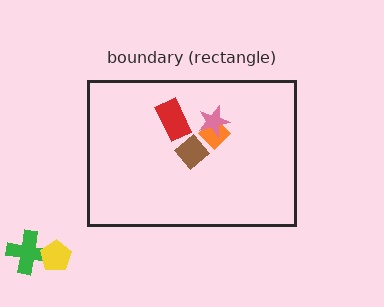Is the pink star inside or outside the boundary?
Inside.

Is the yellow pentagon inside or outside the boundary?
Outside.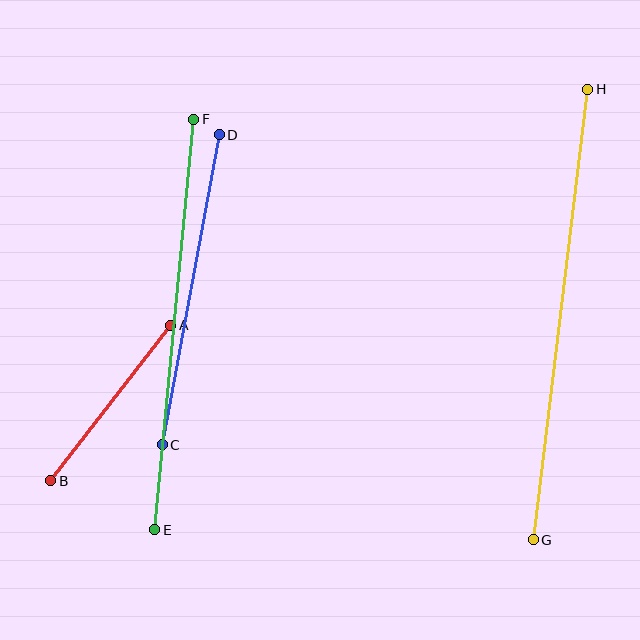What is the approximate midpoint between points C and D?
The midpoint is at approximately (191, 290) pixels.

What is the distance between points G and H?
The distance is approximately 453 pixels.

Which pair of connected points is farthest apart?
Points G and H are farthest apart.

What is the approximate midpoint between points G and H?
The midpoint is at approximately (560, 314) pixels.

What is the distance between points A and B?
The distance is approximately 197 pixels.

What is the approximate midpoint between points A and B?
The midpoint is at approximately (111, 403) pixels.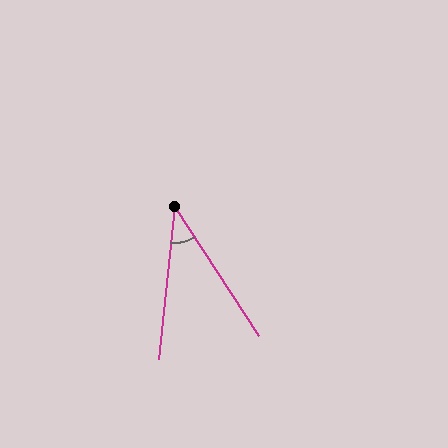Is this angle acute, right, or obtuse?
It is acute.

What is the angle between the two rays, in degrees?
Approximately 39 degrees.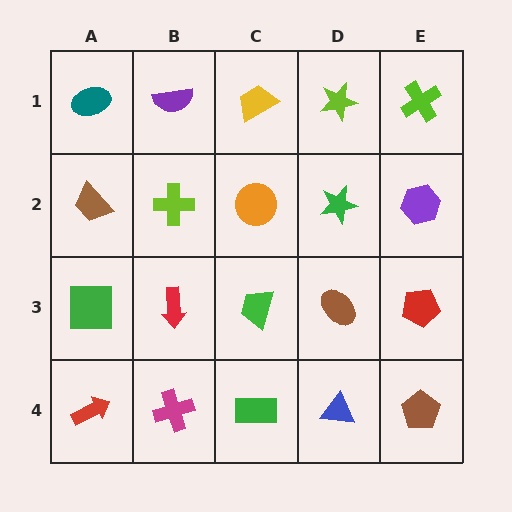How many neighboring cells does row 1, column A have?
2.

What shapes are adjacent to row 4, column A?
A green square (row 3, column A), a magenta cross (row 4, column B).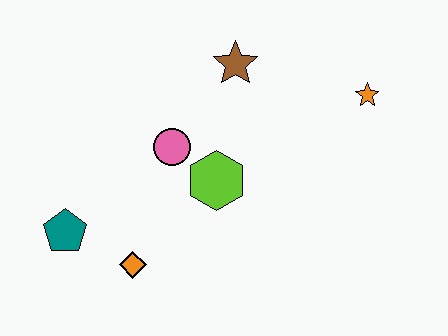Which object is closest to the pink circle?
The lime hexagon is closest to the pink circle.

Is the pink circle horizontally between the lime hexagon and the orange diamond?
Yes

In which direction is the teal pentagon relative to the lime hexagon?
The teal pentagon is to the left of the lime hexagon.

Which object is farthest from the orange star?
The teal pentagon is farthest from the orange star.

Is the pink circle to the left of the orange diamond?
No